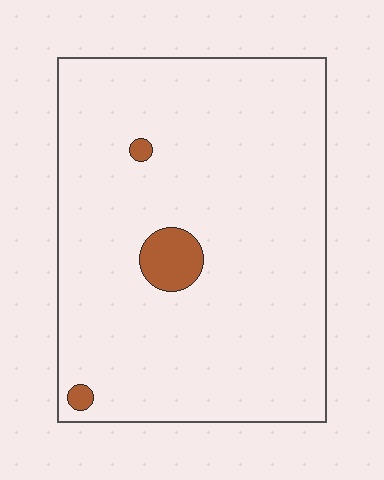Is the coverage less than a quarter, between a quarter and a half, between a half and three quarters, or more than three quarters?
Less than a quarter.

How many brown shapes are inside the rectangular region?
3.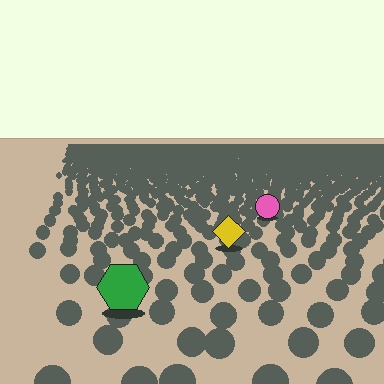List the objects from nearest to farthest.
From nearest to farthest: the green hexagon, the yellow diamond, the pink circle.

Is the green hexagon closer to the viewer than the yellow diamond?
Yes. The green hexagon is closer — you can tell from the texture gradient: the ground texture is coarser near it.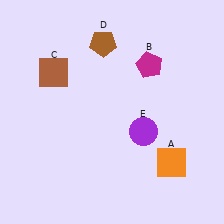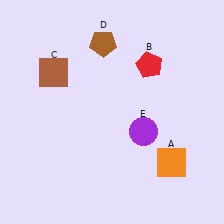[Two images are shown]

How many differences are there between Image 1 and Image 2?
There is 1 difference between the two images.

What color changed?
The pentagon (B) changed from magenta in Image 1 to red in Image 2.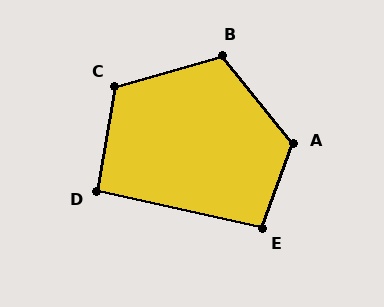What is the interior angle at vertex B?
Approximately 113 degrees (obtuse).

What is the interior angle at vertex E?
Approximately 98 degrees (obtuse).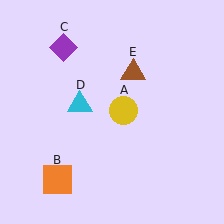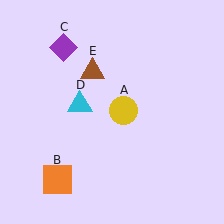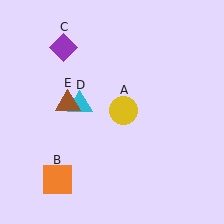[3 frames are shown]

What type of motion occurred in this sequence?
The brown triangle (object E) rotated counterclockwise around the center of the scene.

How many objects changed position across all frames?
1 object changed position: brown triangle (object E).